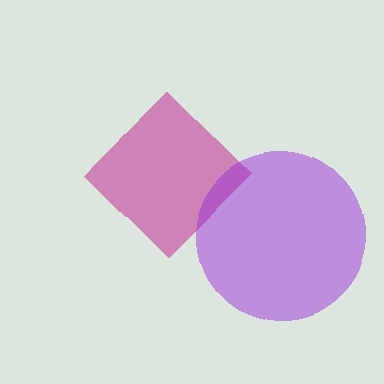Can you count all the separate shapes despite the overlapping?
Yes, there are 2 separate shapes.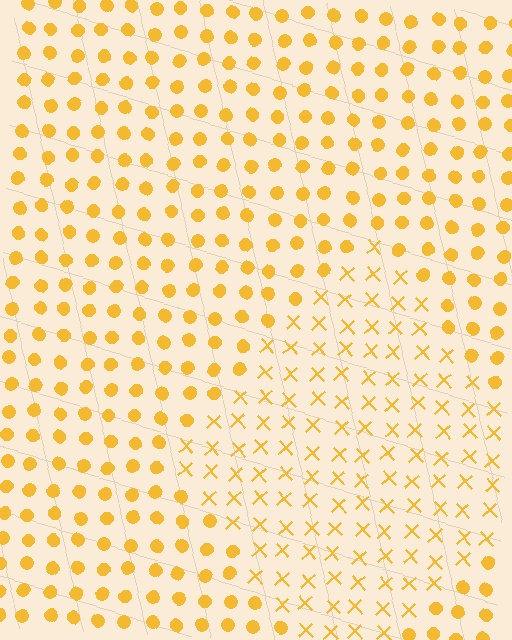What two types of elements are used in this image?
The image uses X marks inside the diamond region and circles outside it.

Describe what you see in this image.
The image is filled with small yellow elements arranged in a uniform grid. A diamond-shaped region contains X marks, while the surrounding area contains circles. The boundary is defined purely by the change in element shape.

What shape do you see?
I see a diamond.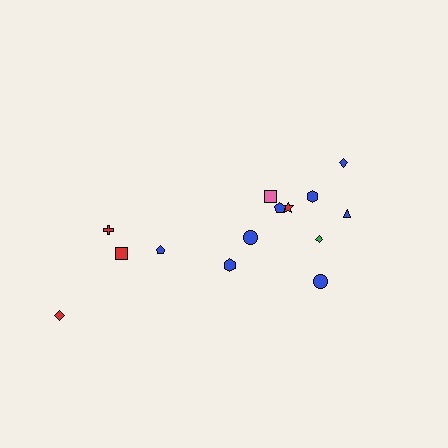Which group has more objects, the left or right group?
The right group.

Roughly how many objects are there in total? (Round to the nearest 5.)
Roughly 15 objects in total.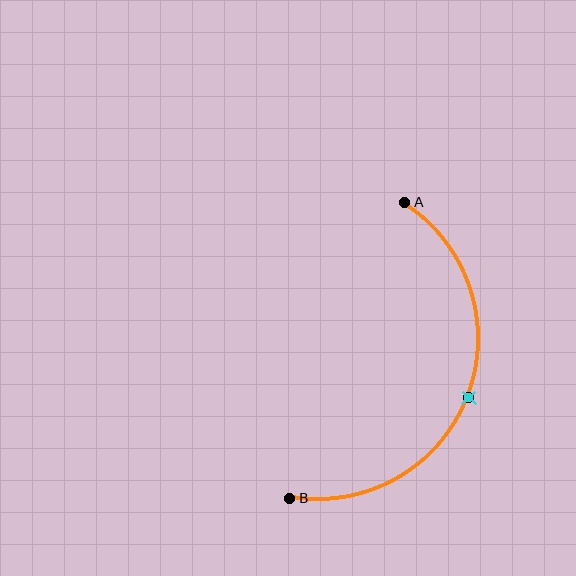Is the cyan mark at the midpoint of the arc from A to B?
Yes. The cyan mark lies on the arc at equal arc-length from both A and B — it is the arc midpoint.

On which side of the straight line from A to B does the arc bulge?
The arc bulges to the right of the straight line connecting A and B.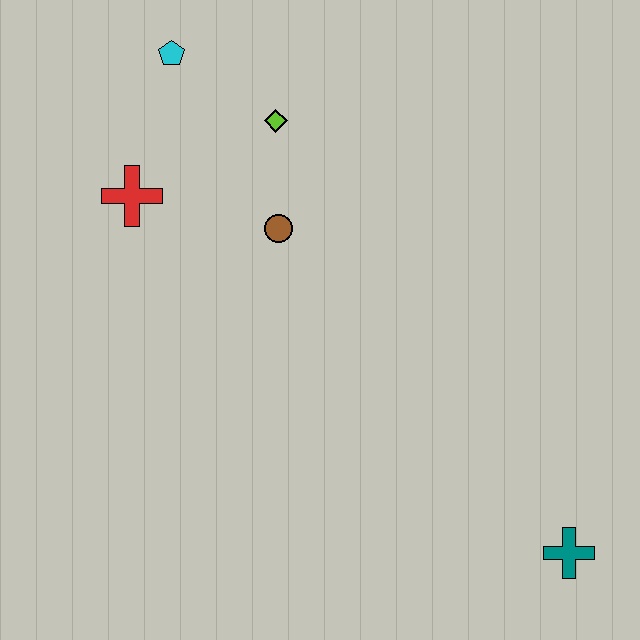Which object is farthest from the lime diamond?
The teal cross is farthest from the lime diamond.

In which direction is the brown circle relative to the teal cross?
The brown circle is above the teal cross.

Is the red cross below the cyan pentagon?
Yes